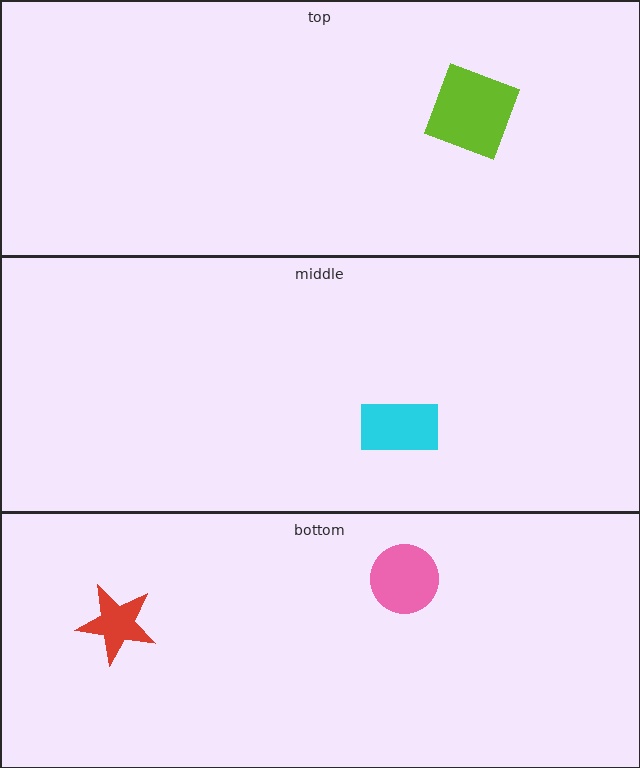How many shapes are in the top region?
1.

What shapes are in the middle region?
The cyan rectangle.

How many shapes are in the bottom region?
2.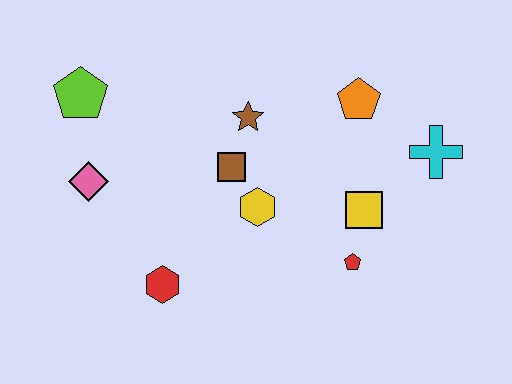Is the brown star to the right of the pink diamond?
Yes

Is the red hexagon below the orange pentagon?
Yes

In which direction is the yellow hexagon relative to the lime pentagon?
The yellow hexagon is to the right of the lime pentagon.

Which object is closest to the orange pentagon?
The cyan cross is closest to the orange pentagon.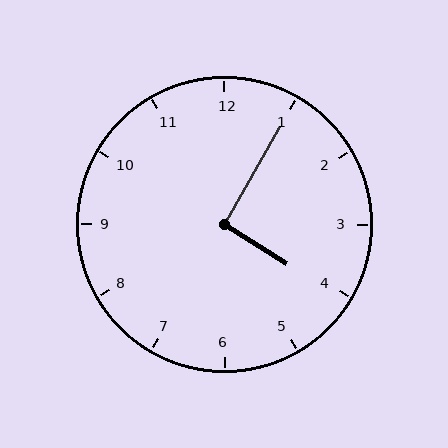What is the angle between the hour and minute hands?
Approximately 92 degrees.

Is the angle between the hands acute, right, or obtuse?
It is right.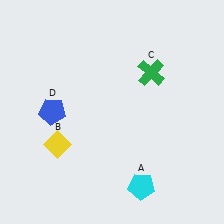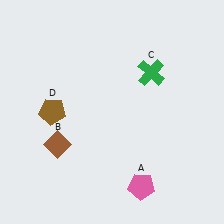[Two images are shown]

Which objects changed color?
A changed from cyan to pink. B changed from yellow to brown. D changed from blue to brown.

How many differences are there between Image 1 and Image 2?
There are 3 differences between the two images.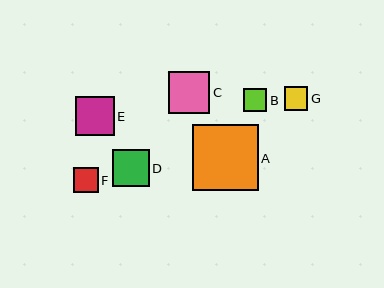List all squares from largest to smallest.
From largest to smallest: A, C, E, D, F, G, B.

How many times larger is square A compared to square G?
Square A is approximately 2.9 times the size of square G.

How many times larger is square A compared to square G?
Square A is approximately 2.9 times the size of square G.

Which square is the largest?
Square A is the largest with a size of approximately 66 pixels.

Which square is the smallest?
Square B is the smallest with a size of approximately 23 pixels.